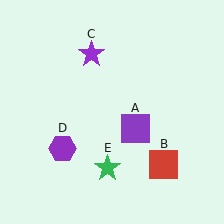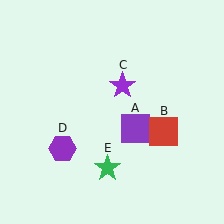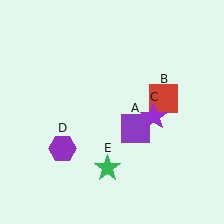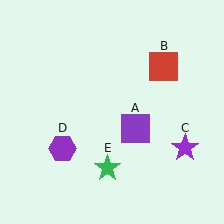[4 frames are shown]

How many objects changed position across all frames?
2 objects changed position: red square (object B), purple star (object C).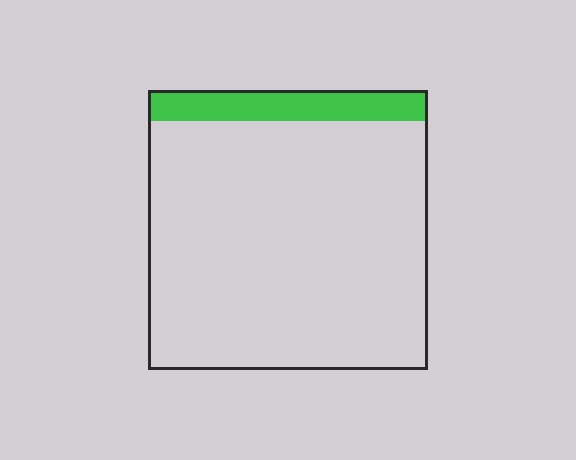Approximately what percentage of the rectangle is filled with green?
Approximately 10%.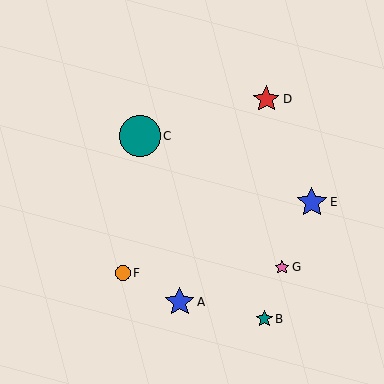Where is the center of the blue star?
The center of the blue star is at (180, 302).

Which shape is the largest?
The teal circle (labeled C) is the largest.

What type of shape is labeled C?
Shape C is a teal circle.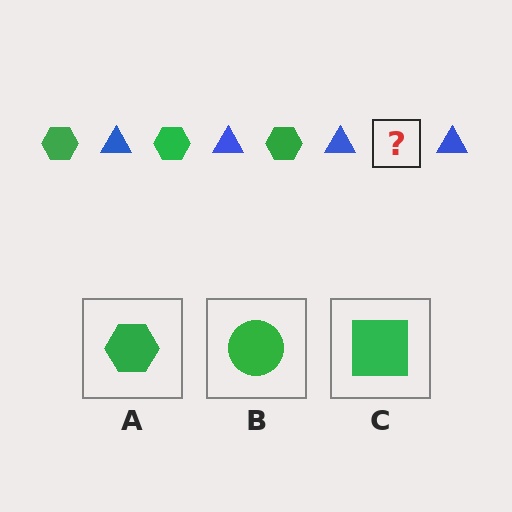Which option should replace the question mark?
Option A.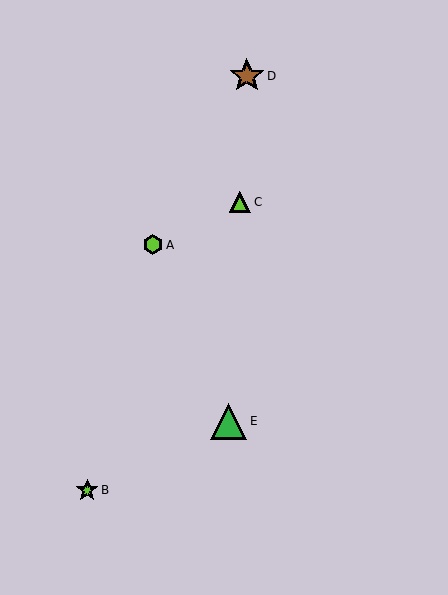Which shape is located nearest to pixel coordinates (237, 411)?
The green triangle (labeled E) at (229, 421) is nearest to that location.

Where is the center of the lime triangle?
The center of the lime triangle is at (240, 202).